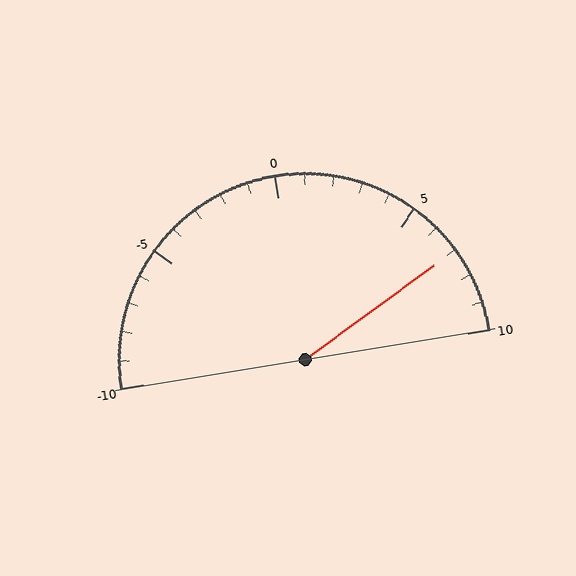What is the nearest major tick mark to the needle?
The nearest major tick mark is 5.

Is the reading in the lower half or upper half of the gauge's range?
The reading is in the upper half of the range (-10 to 10).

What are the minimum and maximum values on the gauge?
The gauge ranges from -10 to 10.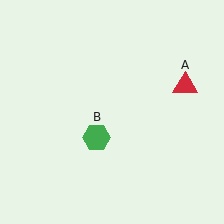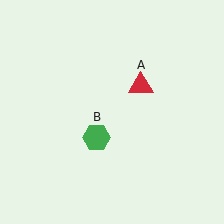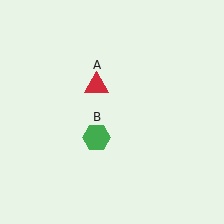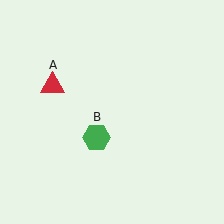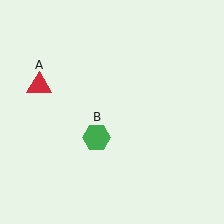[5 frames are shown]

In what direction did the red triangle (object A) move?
The red triangle (object A) moved left.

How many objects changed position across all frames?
1 object changed position: red triangle (object A).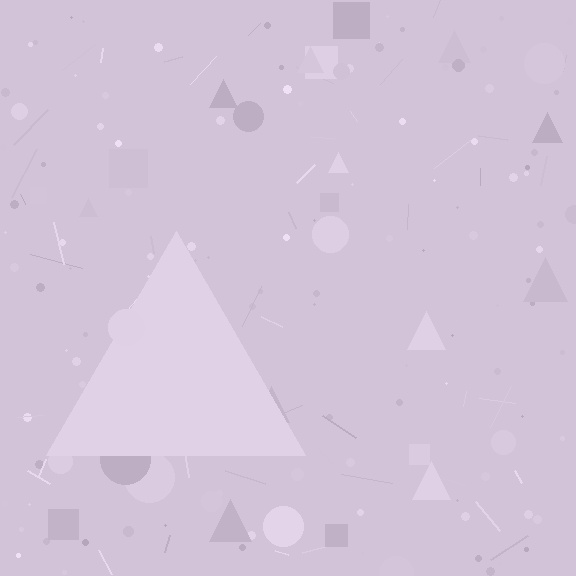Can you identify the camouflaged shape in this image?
The camouflaged shape is a triangle.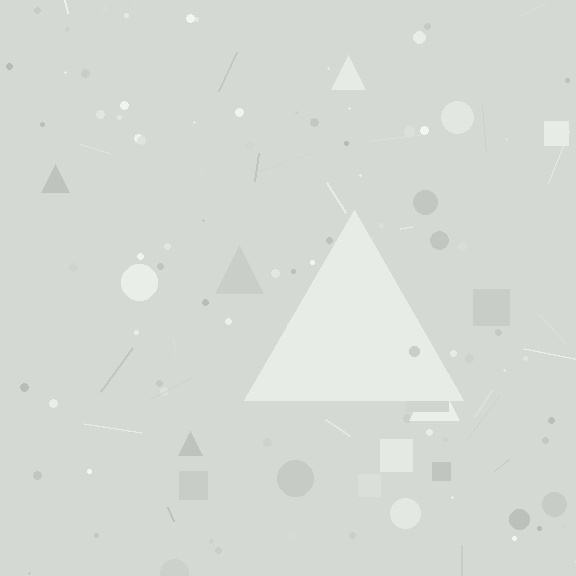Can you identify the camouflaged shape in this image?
The camouflaged shape is a triangle.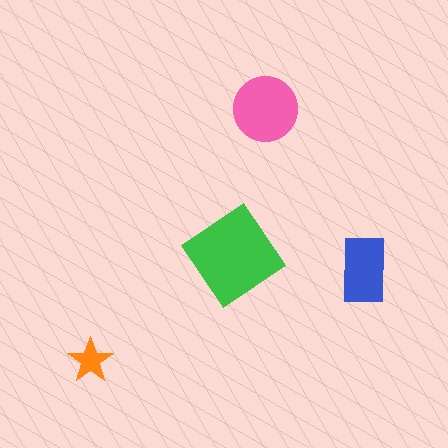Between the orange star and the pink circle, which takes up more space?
The pink circle.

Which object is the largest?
The green diamond.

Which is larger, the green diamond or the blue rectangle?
The green diamond.